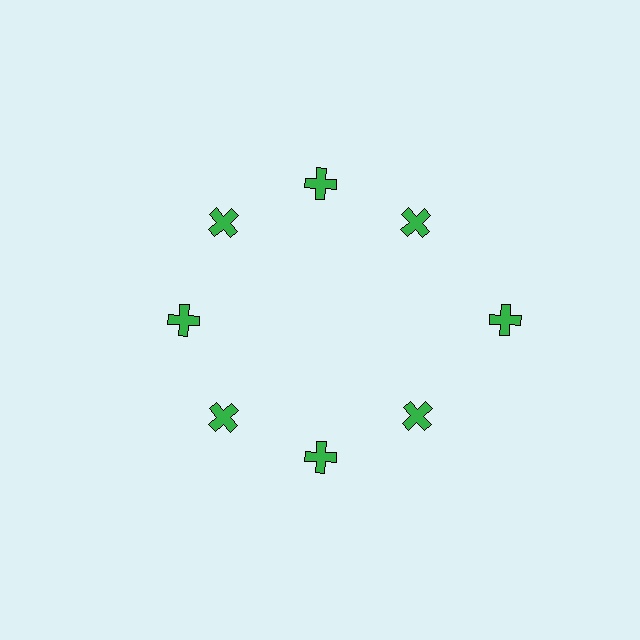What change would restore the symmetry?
The symmetry would be restored by moving it inward, back onto the ring so that all 8 crosses sit at equal angles and equal distance from the center.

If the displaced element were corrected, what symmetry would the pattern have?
It would have 8-fold rotational symmetry — the pattern would map onto itself every 45 degrees.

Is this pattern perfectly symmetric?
No. The 8 green crosses are arranged in a ring, but one element near the 3 o'clock position is pushed outward from the center, breaking the 8-fold rotational symmetry.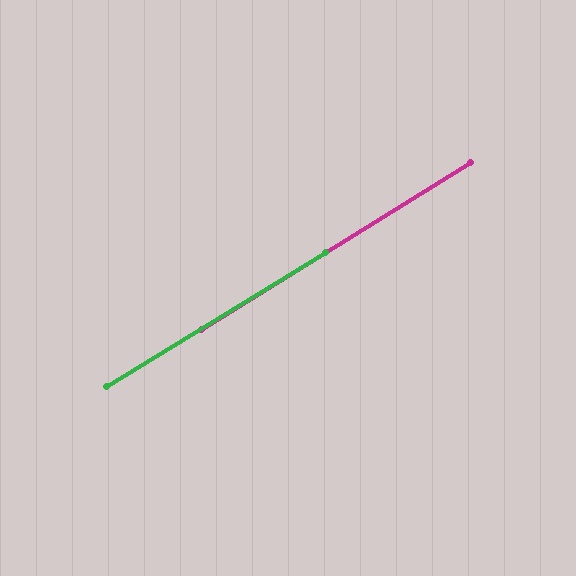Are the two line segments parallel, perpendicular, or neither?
Parallel — their directions differ by only 0.4°.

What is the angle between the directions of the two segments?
Approximately 0 degrees.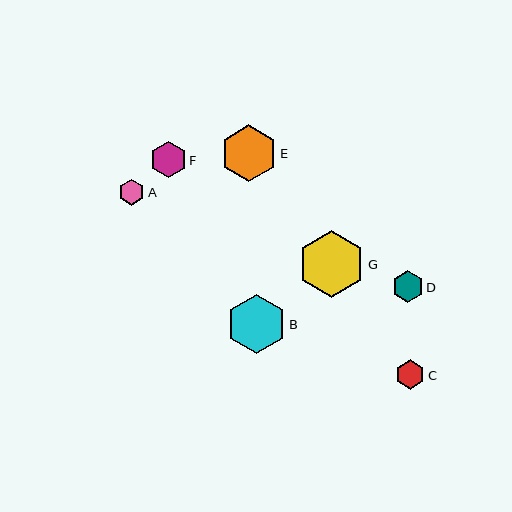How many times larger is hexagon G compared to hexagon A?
Hexagon G is approximately 2.6 times the size of hexagon A.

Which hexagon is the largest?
Hexagon G is the largest with a size of approximately 68 pixels.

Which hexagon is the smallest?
Hexagon A is the smallest with a size of approximately 26 pixels.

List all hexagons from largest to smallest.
From largest to smallest: G, B, E, F, D, C, A.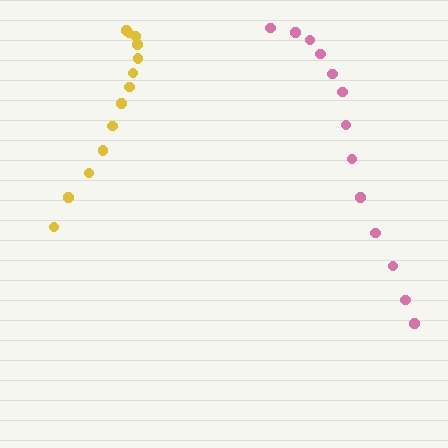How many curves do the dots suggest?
There are 2 distinct paths.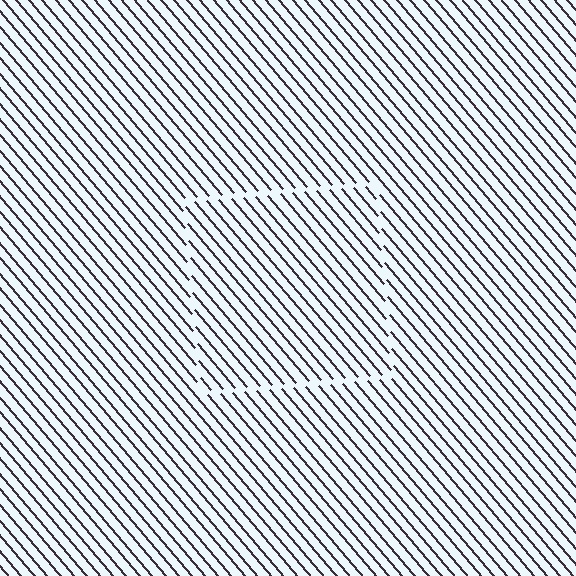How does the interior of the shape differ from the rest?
The interior of the shape contains the same grating, shifted by half a period — the contour is defined by the phase discontinuity where line-ends from the inner and outer gratings abut.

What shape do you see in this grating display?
An illusory square. The interior of the shape contains the same grating, shifted by half a period — the contour is defined by the phase discontinuity where line-ends from the inner and outer gratings abut.